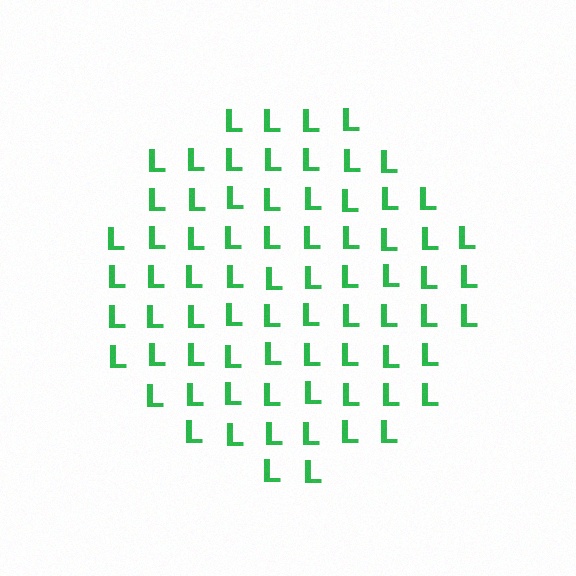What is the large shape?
The large shape is a circle.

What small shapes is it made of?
It is made of small letter L's.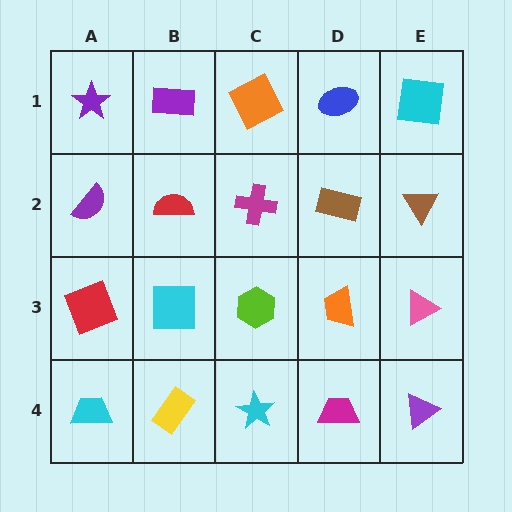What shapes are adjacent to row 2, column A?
A purple star (row 1, column A), a red square (row 3, column A), a red semicircle (row 2, column B).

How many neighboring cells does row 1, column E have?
2.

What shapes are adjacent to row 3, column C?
A magenta cross (row 2, column C), a cyan star (row 4, column C), a cyan square (row 3, column B), an orange trapezoid (row 3, column D).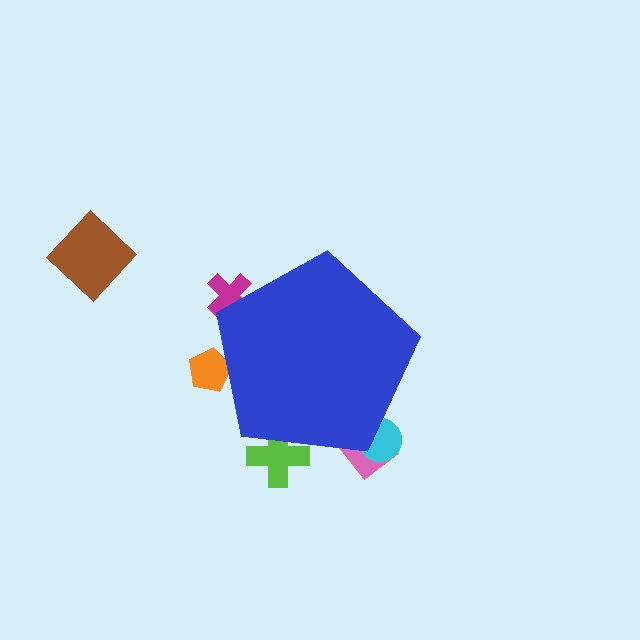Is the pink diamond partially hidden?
Yes, the pink diamond is partially hidden behind the blue pentagon.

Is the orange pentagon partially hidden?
Yes, the orange pentagon is partially hidden behind the blue pentagon.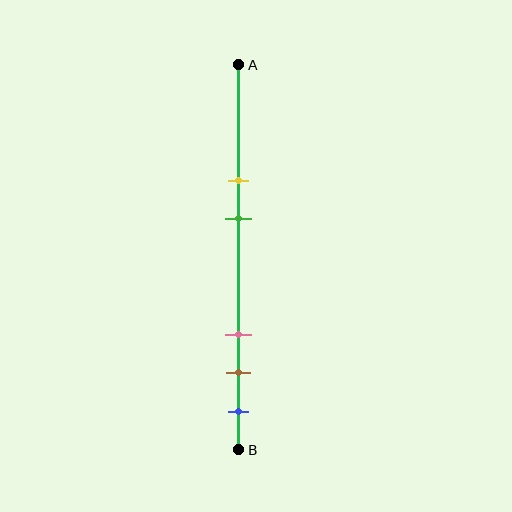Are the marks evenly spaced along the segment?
No, the marks are not evenly spaced.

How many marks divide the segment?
There are 5 marks dividing the segment.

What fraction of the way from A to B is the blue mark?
The blue mark is approximately 90% (0.9) of the way from A to B.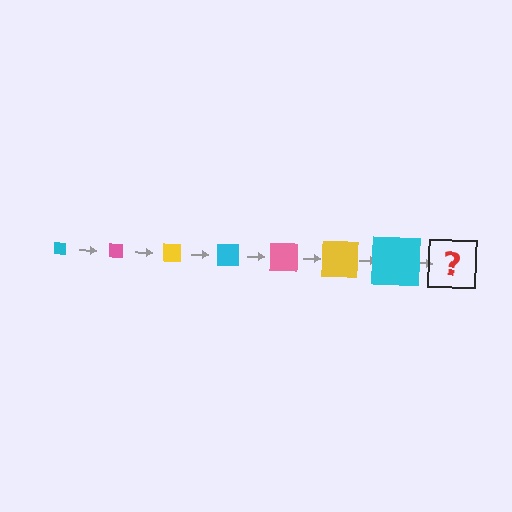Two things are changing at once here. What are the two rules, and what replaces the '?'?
The two rules are that the square grows larger each step and the color cycles through cyan, pink, and yellow. The '?' should be a pink square, larger than the previous one.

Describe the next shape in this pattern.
It should be a pink square, larger than the previous one.